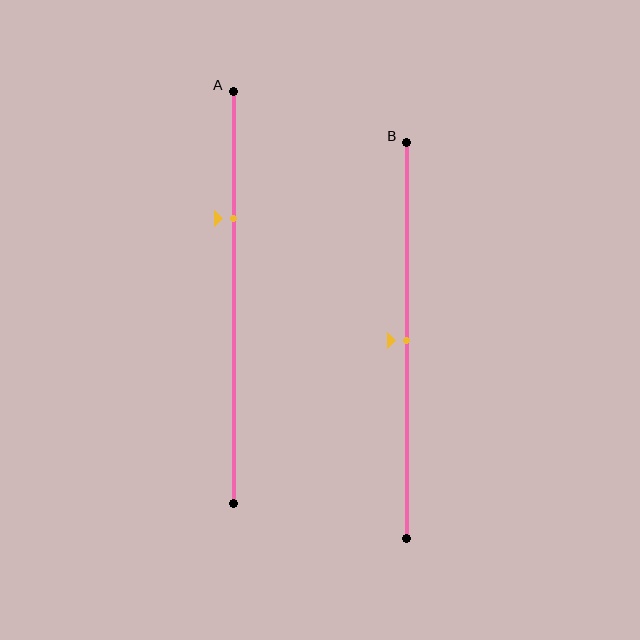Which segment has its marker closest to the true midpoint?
Segment B has its marker closest to the true midpoint.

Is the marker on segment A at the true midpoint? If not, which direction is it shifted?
No, the marker on segment A is shifted upward by about 19% of the segment length.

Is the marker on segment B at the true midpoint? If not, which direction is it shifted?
Yes, the marker on segment B is at the true midpoint.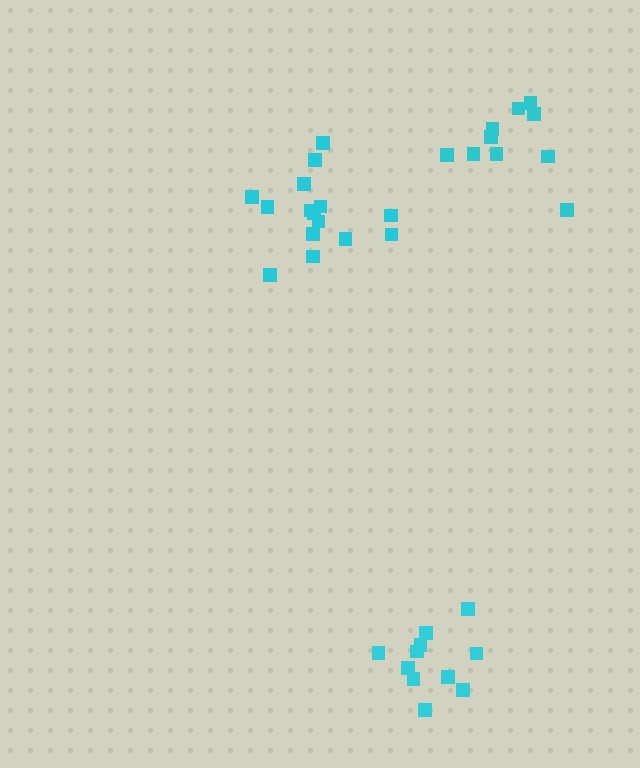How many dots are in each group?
Group 1: 11 dots, Group 2: 15 dots, Group 3: 10 dots (36 total).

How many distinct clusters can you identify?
There are 3 distinct clusters.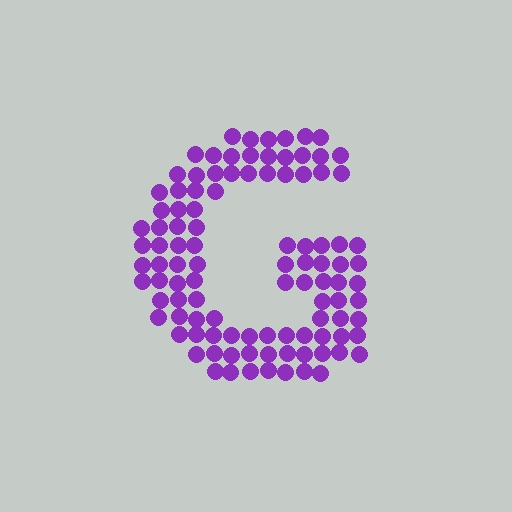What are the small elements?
The small elements are circles.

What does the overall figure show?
The overall figure shows the letter G.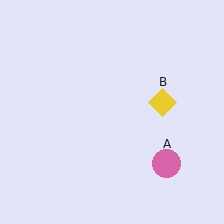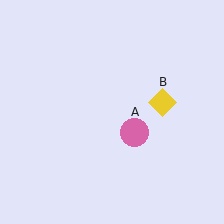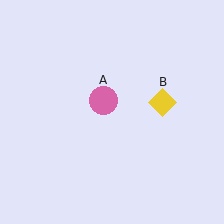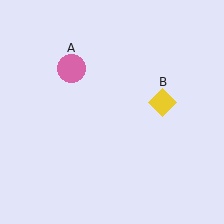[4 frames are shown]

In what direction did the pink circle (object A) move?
The pink circle (object A) moved up and to the left.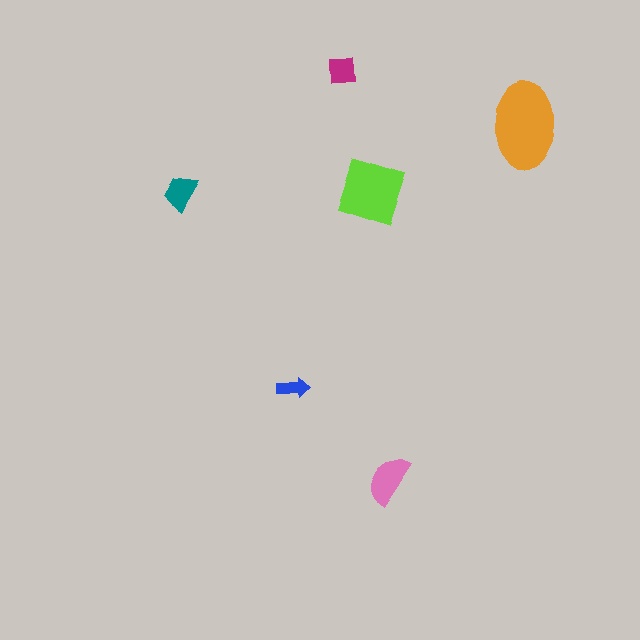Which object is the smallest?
The blue arrow.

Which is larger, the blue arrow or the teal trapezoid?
The teal trapezoid.